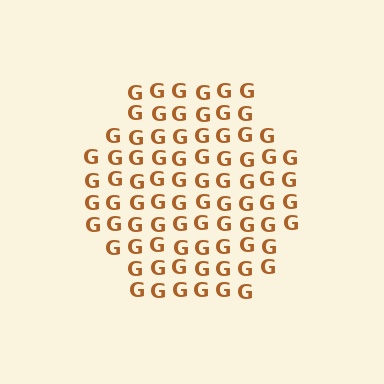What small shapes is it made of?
It is made of small letter G's.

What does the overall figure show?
The overall figure shows a hexagon.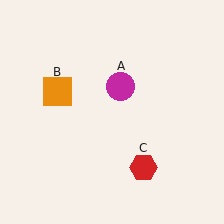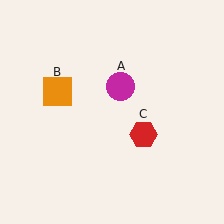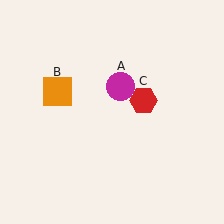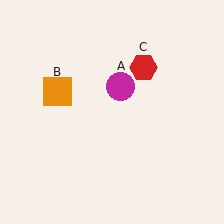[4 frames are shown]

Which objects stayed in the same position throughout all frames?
Magenta circle (object A) and orange square (object B) remained stationary.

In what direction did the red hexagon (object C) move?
The red hexagon (object C) moved up.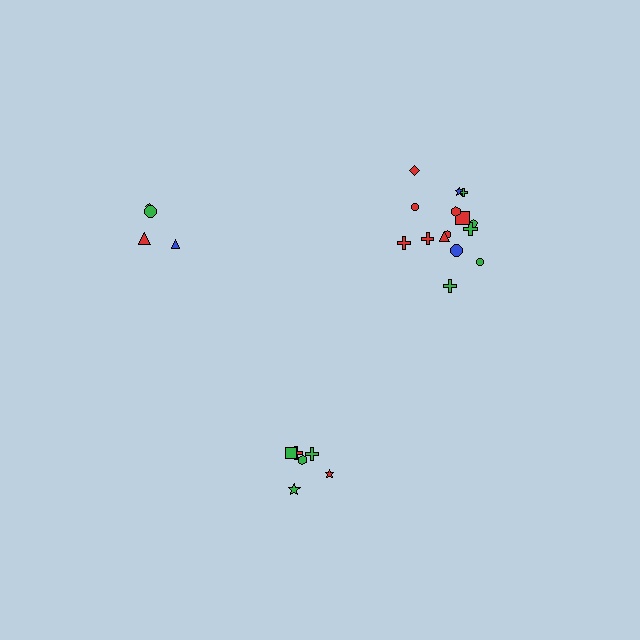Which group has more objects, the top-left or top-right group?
The top-right group.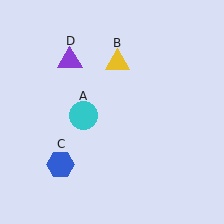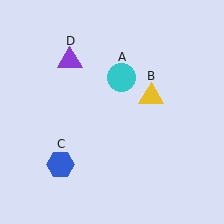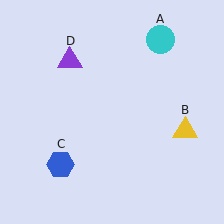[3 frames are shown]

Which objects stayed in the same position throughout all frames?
Blue hexagon (object C) and purple triangle (object D) remained stationary.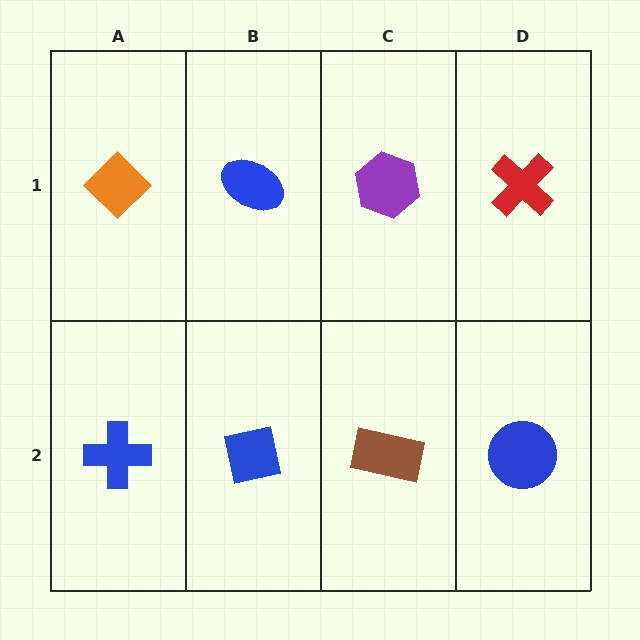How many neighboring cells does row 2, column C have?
3.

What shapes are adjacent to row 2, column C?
A purple hexagon (row 1, column C), a blue square (row 2, column B), a blue circle (row 2, column D).